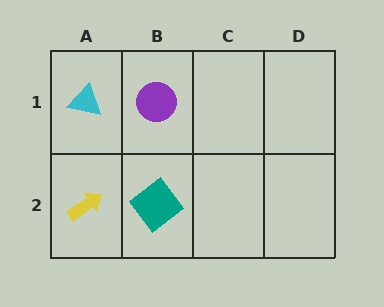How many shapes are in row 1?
2 shapes.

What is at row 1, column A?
A cyan triangle.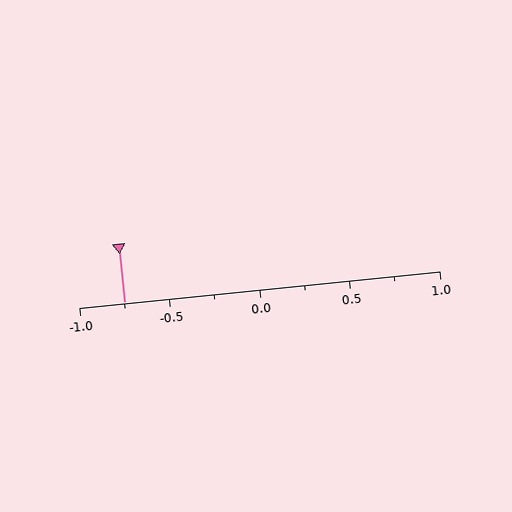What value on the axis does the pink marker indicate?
The marker indicates approximately -0.75.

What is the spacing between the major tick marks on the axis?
The major ticks are spaced 0.5 apart.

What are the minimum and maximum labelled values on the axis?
The axis runs from -1.0 to 1.0.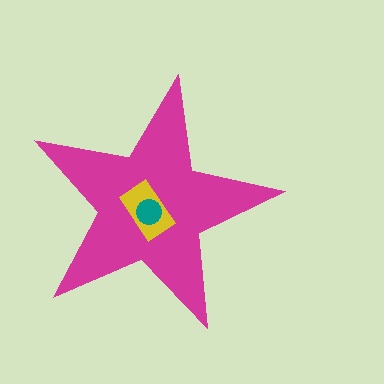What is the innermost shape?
The teal circle.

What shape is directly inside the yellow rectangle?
The teal circle.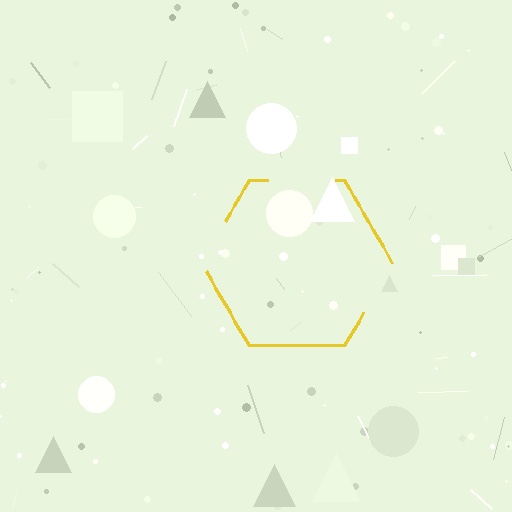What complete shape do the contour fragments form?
The contour fragments form a hexagon.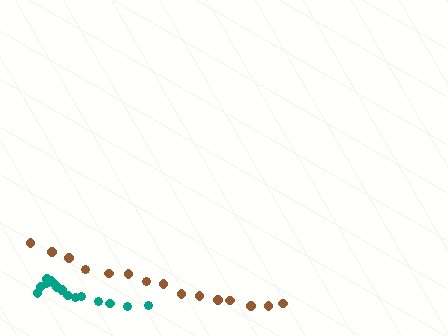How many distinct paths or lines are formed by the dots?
There are 2 distinct paths.